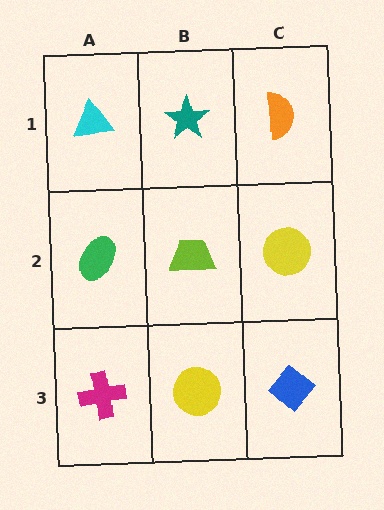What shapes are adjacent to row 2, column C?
An orange semicircle (row 1, column C), a blue diamond (row 3, column C), a lime trapezoid (row 2, column B).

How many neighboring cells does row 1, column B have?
3.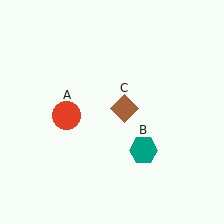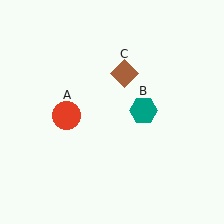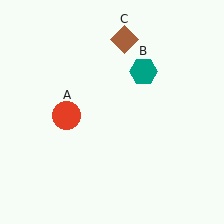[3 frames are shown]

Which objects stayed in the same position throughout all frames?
Red circle (object A) remained stationary.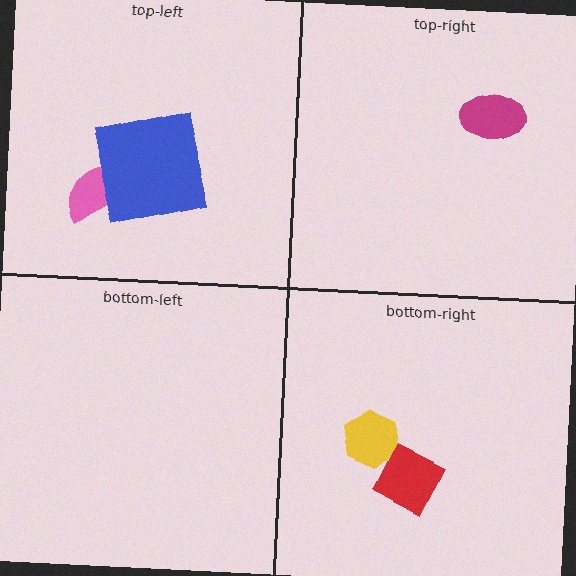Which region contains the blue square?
The top-left region.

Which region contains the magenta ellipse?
The top-right region.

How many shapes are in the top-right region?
1.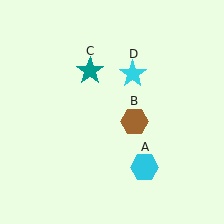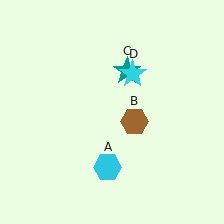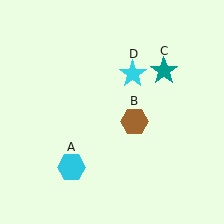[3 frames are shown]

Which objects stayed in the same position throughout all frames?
Brown hexagon (object B) and cyan star (object D) remained stationary.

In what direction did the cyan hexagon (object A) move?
The cyan hexagon (object A) moved left.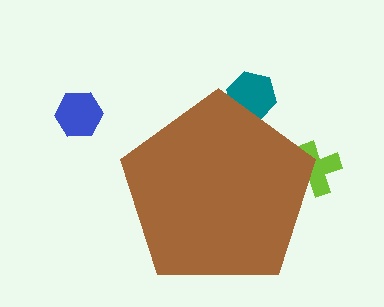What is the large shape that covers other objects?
A brown pentagon.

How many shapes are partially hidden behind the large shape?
2 shapes are partially hidden.